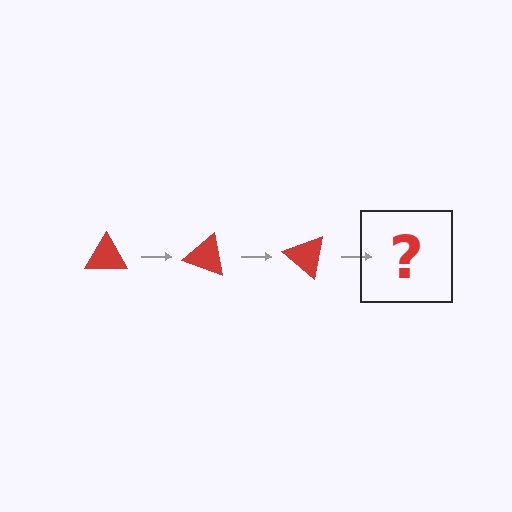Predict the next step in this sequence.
The next step is a red triangle rotated 60 degrees.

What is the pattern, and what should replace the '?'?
The pattern is that the triangle rotates 20 degrees each step. The '?' should be a red triangle rotated 60 degrees.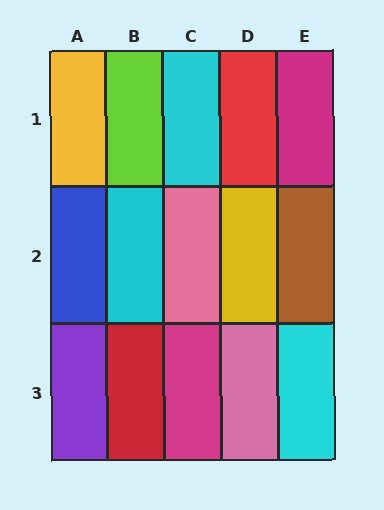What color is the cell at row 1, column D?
Red.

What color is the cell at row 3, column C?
Magenta.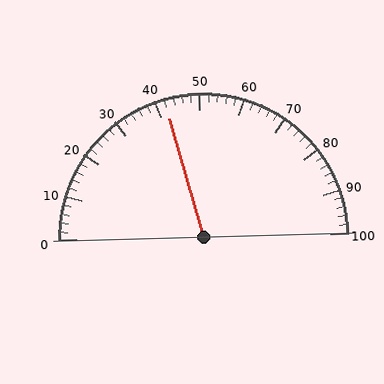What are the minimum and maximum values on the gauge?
The gauge ranges from 0 to 100.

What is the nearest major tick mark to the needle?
The nearest major tick mark is 40.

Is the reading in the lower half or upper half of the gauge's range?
The reading is in the lower half of the range (0 to 100).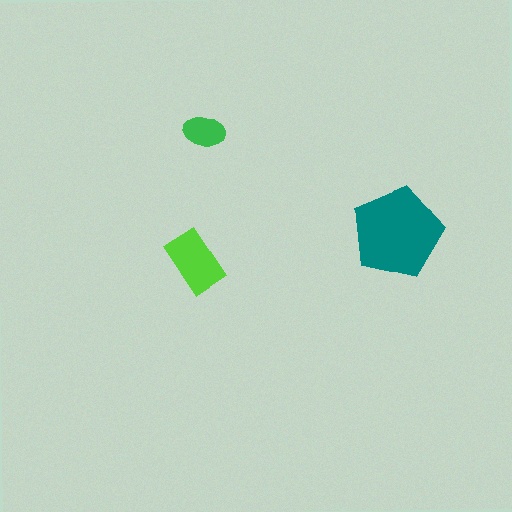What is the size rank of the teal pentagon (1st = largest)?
1st.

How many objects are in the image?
There are 3 objects in the image.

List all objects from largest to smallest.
The teal pentagon, the lime rectangle, the green ellipse.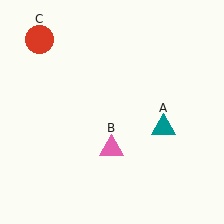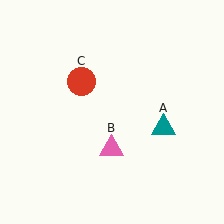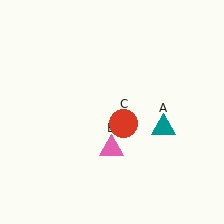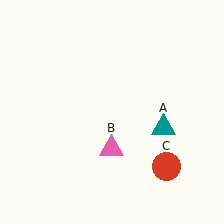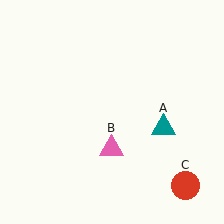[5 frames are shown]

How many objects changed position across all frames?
1 object changed position: red circle (object C).